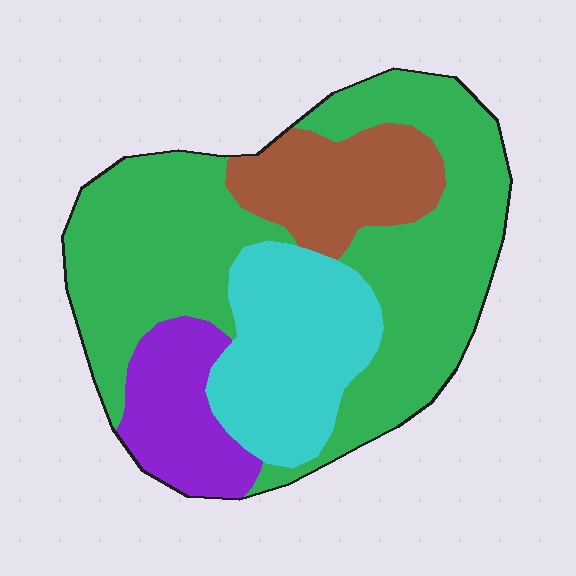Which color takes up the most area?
Green, at roughly 55%.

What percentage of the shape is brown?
Brown takes up less than a quarter of the shape.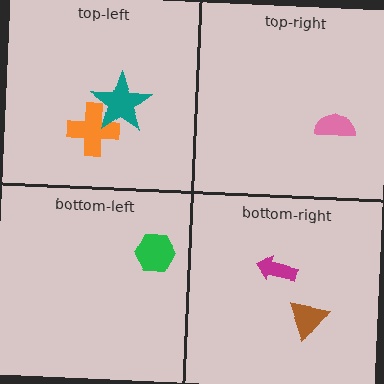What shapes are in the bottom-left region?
The green hexagon.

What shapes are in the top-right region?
The pink semicircle.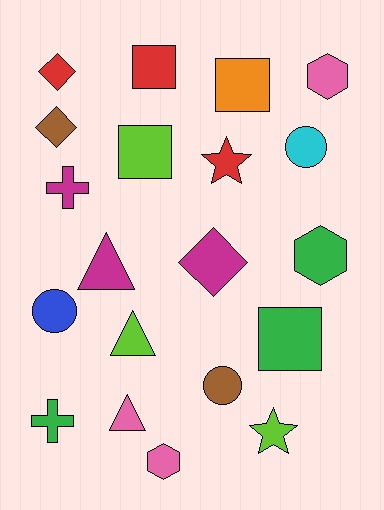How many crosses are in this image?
There are 2 crosses.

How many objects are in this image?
There are 20 objects.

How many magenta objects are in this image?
There are 3 magenta objects.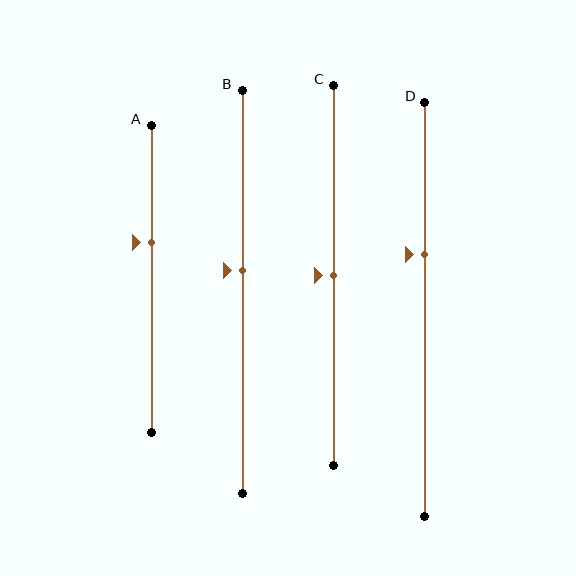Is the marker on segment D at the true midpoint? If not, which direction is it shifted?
No, the marker on segment D is shifted upward by about 13% of the segment length.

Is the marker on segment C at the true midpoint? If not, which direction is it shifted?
Yes, the marker on segment C is at the true midpoint.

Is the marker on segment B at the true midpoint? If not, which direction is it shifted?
No, the marker on segment B is shifted upward by about 5% of the segment length.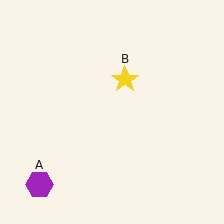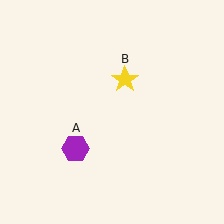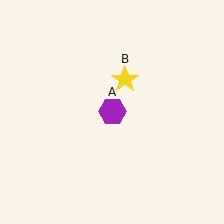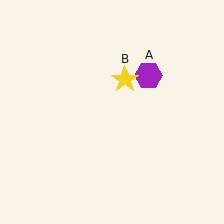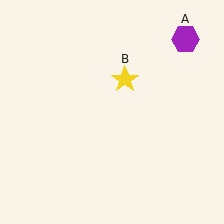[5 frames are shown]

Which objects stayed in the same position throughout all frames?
Yellow star (object B) remained stationary.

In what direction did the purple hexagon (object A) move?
The purple hexagon (object A) moved up and to the right.